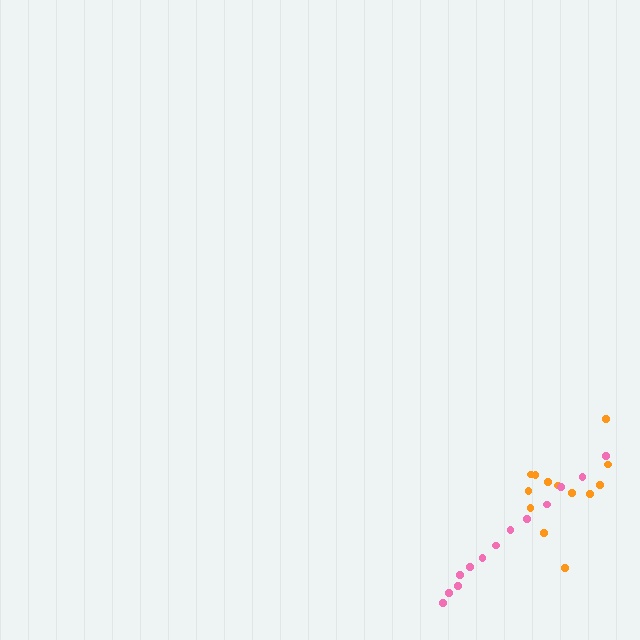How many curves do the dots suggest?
There are 2 distinct paths.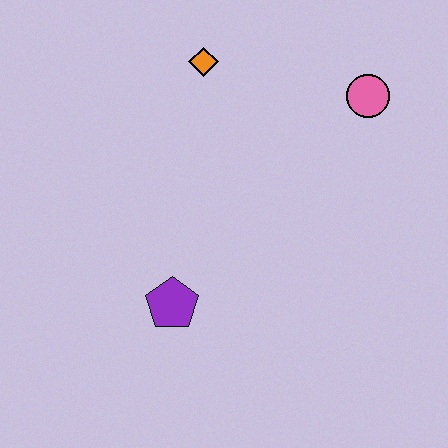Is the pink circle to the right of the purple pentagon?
Yes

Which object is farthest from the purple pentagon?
The pink circle is farthest from the purple pentagon.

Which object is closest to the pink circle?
The orange diamond is closest to the pink circle.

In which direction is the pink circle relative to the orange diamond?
The pink circle is to the right of the orange diamond.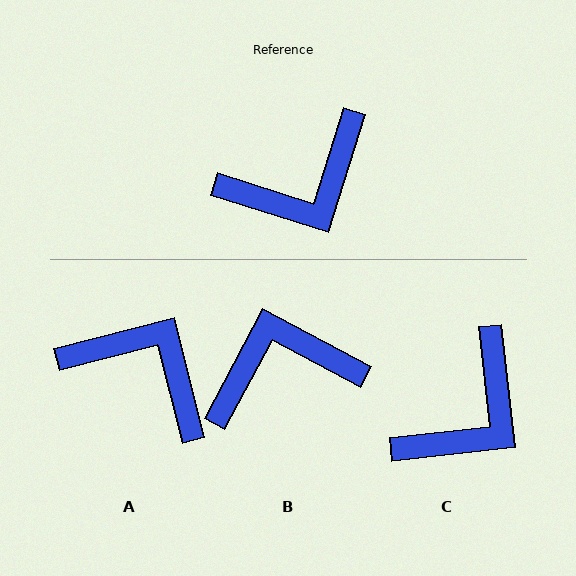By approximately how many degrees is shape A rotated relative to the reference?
Approximately 122 degrees counter-clockwise.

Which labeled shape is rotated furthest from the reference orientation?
B, about 170 degrees away.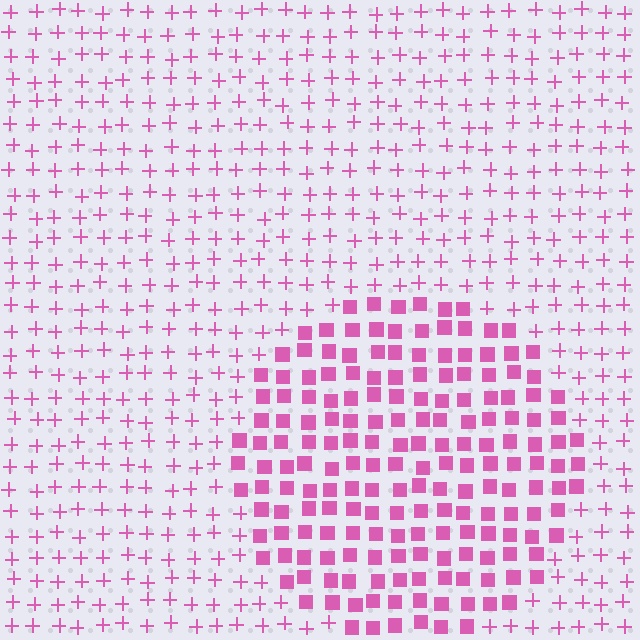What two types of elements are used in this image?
The image uses squares inside the circle region and plus signs outside it.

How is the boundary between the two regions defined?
The boundary is defined by a change in element shape: squares inside vs. plus signs outside. All elements share the same color and spacing.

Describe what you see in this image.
The image is filled with small pink elements arranged in a uniform grid. A circle-shaped region contains squares, while the surrounding area contains plus signs. The boundary is defined purely by the change in element shape.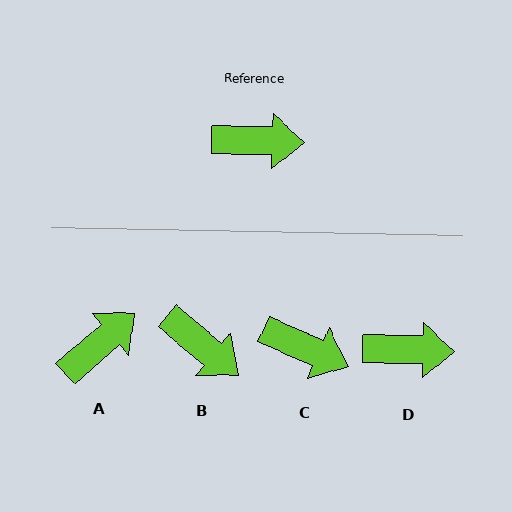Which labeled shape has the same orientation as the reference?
D.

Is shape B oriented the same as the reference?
No, it is off by about 38 degrees.